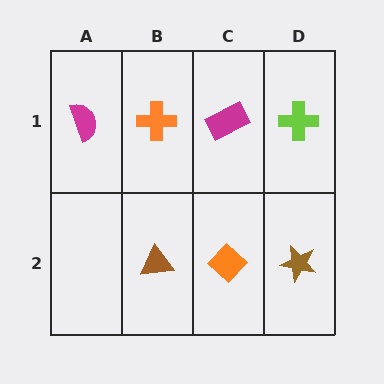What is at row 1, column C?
A magenta rectangle.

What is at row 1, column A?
A magenta semicircle.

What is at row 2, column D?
A brown star.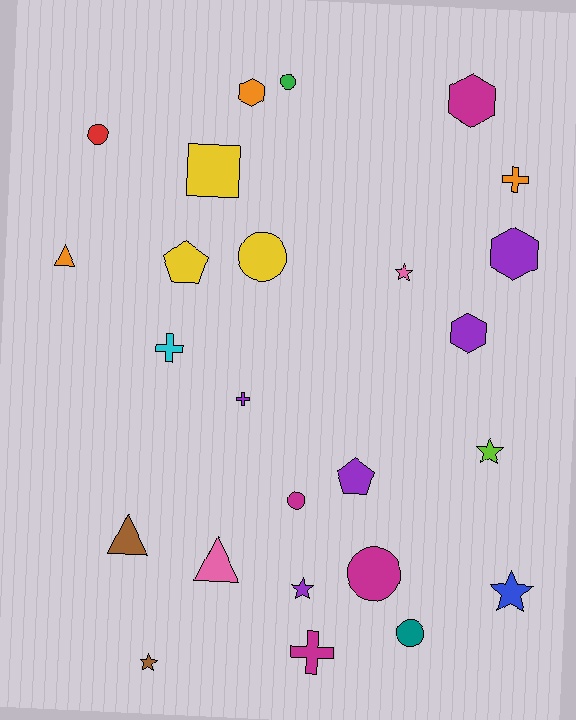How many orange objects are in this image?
There are 3 orange objects.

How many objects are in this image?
There are 25 objects.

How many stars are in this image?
There are 5 stars.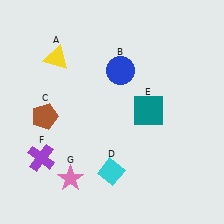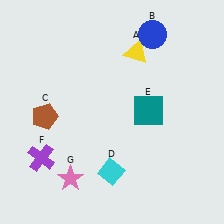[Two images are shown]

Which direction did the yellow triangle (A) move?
The yellow triangle (A) moved right.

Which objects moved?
The objects that moved are: the yellow triangle (A), the blue circle (B).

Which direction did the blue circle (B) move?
The blue circle (B) moved up.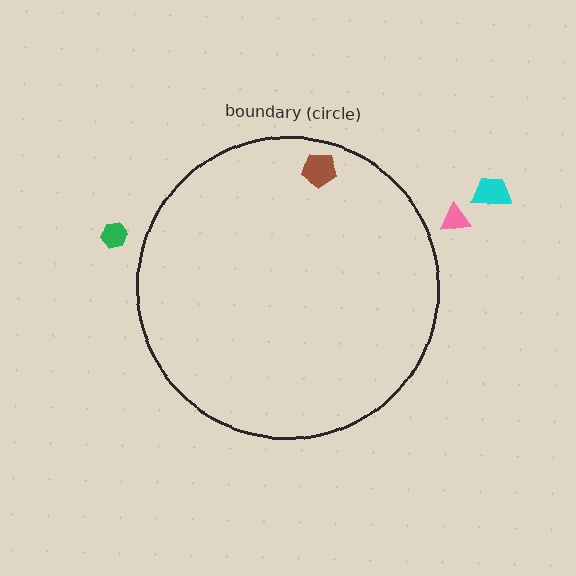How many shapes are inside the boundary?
1 inside, 3 outside.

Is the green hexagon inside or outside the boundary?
Outside.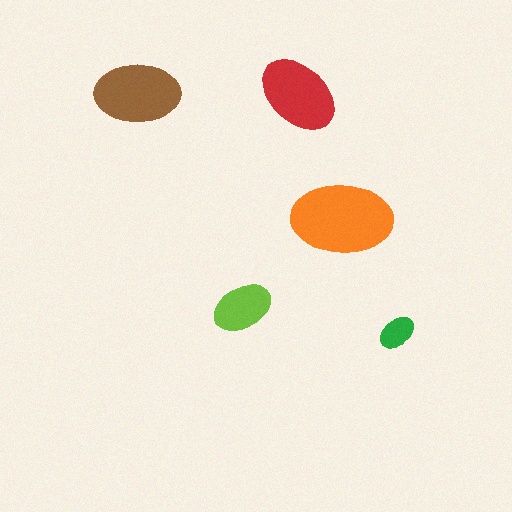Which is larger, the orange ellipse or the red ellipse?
The orange one.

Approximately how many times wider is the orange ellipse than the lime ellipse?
About 1.5 times wider.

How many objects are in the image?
There are 5 objects in the image.